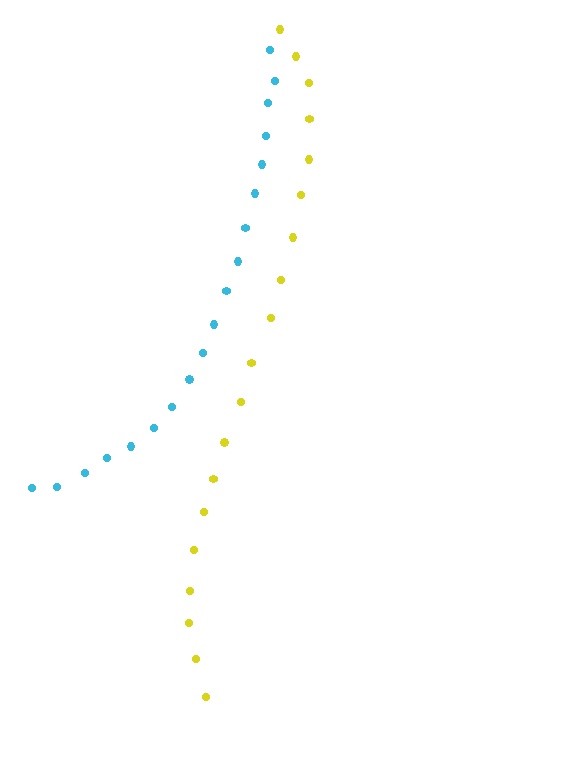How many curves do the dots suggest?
There are 2 distinct paths.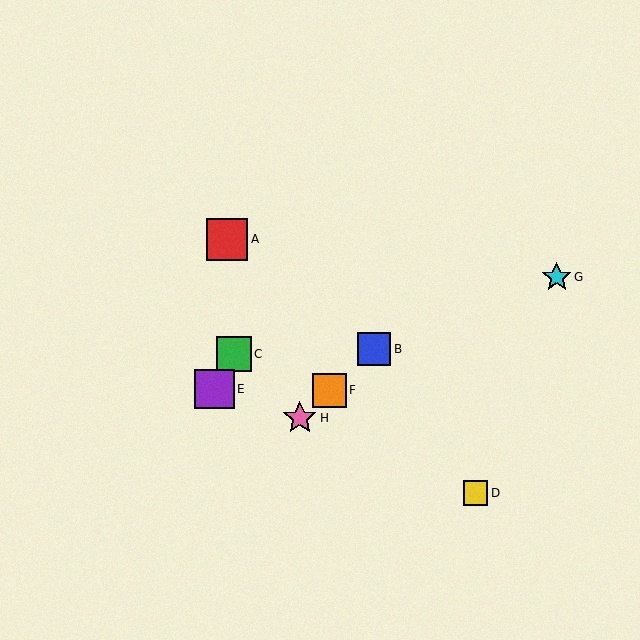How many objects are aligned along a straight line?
3 objects (B, F, H) are aligned along a straight line.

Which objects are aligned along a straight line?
Objects B, F, H are aligned along a straight line.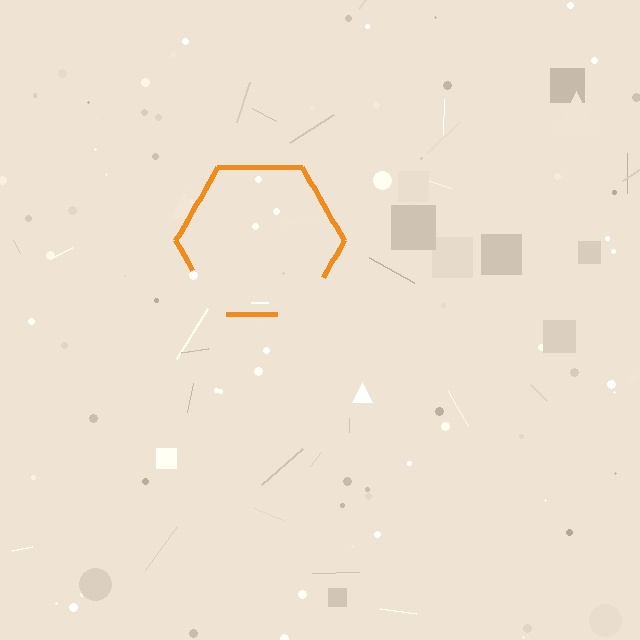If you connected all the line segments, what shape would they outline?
They would outline a hexagon.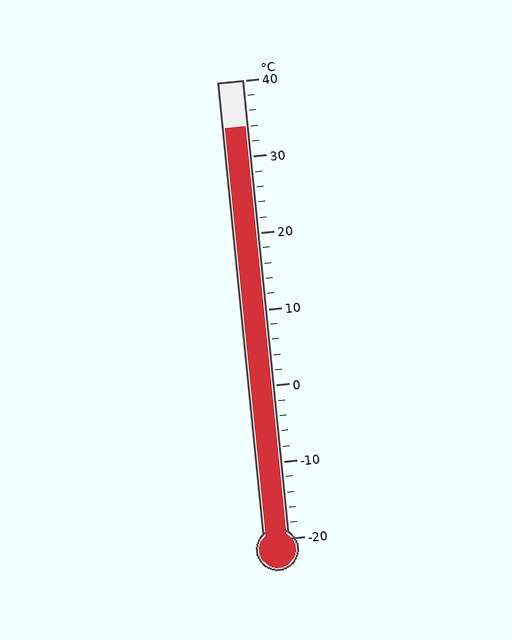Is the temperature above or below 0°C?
The temperature is above 0°C.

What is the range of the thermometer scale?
The thermometer scale ranges from -20°C to 40°C.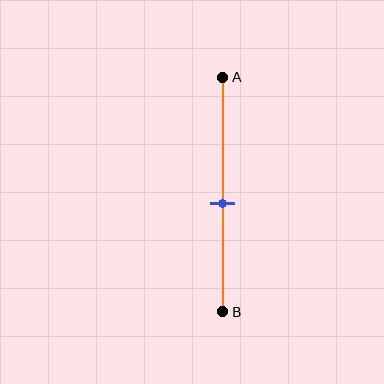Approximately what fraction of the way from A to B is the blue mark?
The blue mark is approximately 55% of the way from A to B.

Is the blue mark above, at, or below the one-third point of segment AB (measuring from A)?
The blue mark is below the one-third point of segment AB.